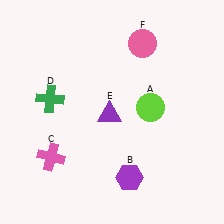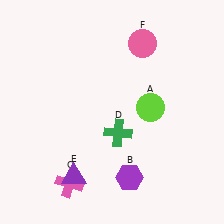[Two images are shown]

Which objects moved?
The objects that moved are: the pink cross (C), the green cross (D), the purple triangle (E).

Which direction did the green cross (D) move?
The green cross (D) moved right.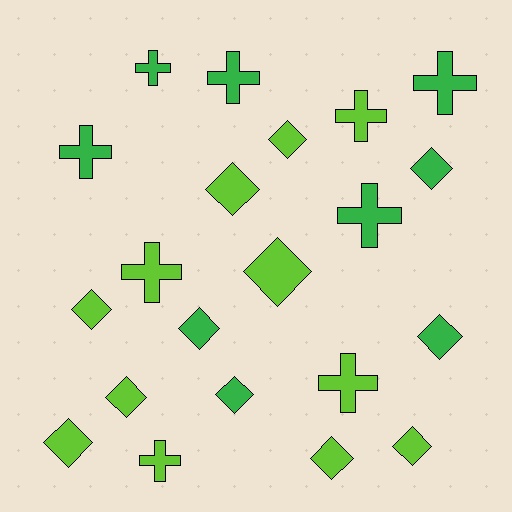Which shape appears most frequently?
Diamond, with 12 objects.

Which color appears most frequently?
Lime, with 12 objects.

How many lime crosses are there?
There are 4 lime crosses.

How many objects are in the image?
There are 21 objects.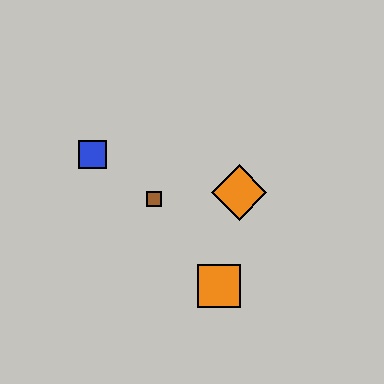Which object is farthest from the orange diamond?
The blue square is farthest from the orange diamond.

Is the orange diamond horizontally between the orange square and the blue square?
No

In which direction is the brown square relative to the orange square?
The brown square is above the orange square.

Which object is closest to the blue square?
The brown square is closest to the blue square.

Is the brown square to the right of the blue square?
Yes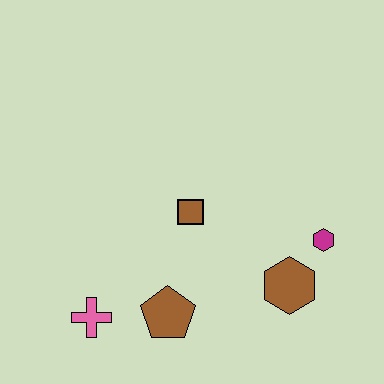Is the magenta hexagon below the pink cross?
No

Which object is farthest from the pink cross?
The magenta hexagon is farthest from the pink cross.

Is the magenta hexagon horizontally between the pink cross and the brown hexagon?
No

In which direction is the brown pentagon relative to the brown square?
The brown pentagon is below the brown square.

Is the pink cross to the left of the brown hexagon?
Yes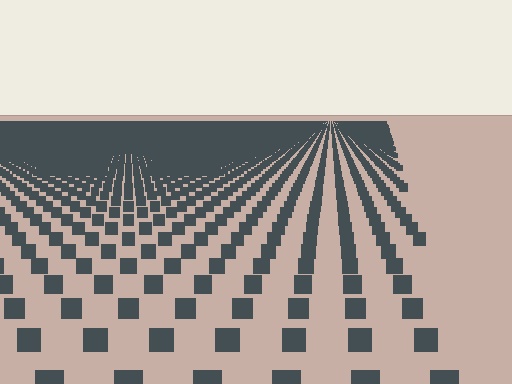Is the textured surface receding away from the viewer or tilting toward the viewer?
The surface is receding away from the viewer. Texture elements get smaller and denser toward the top.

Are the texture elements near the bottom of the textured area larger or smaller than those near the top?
Larger. Near the bottom, elements are closer to the viewer and appear at a bigger on-screen size.